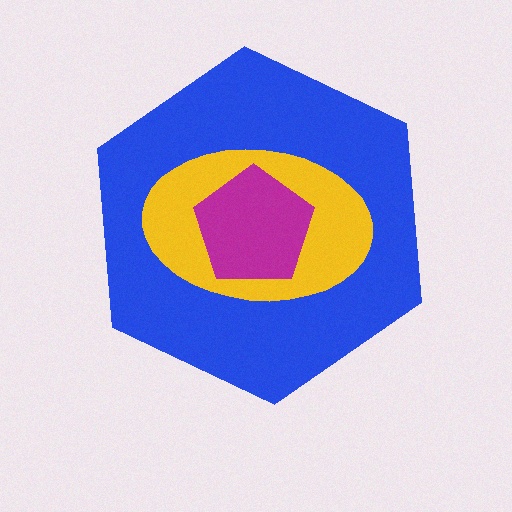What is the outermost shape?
The blue hexagon.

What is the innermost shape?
The magenta pentagon.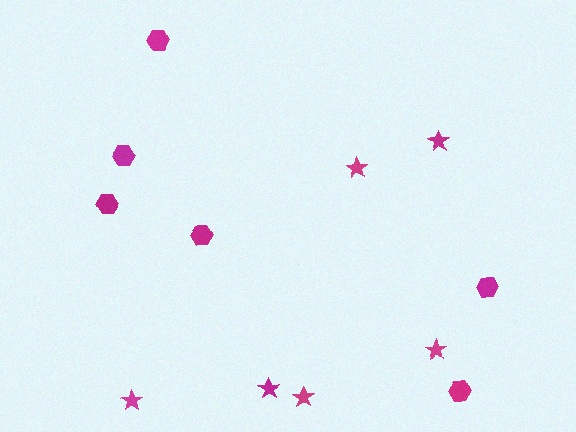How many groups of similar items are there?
There are 2 groups: one group of hexagons (6) and one group of stars (6).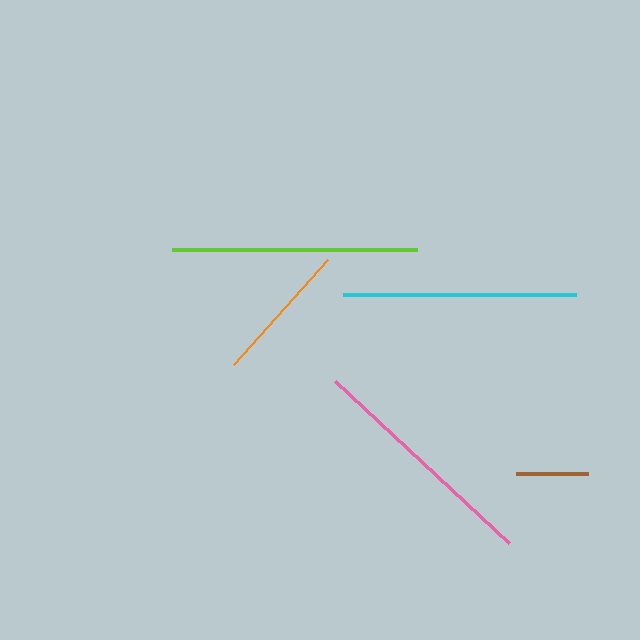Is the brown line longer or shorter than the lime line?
The lime line is longer than the brown line.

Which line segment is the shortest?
The brown line is the shortest at approximately 72 pixels.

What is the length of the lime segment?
The lime segment is approximately 245 pixels long.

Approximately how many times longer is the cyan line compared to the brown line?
The cyan line is approximately 3.2 times the length of the brown line.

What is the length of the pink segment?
The pink segment is approximately 237 pixels long.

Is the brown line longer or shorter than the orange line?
The orange line is longer than the brown line.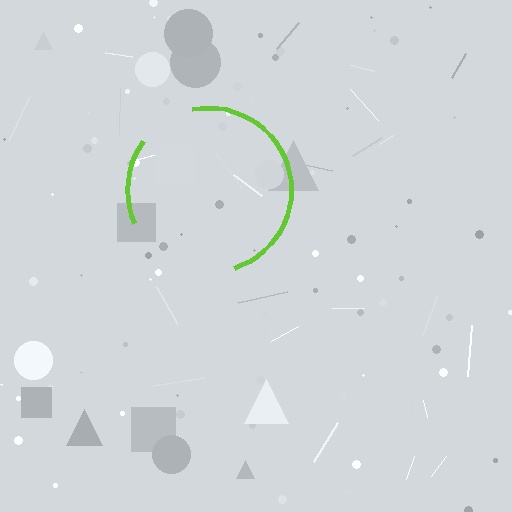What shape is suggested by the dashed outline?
The dashed outline suggests a circle.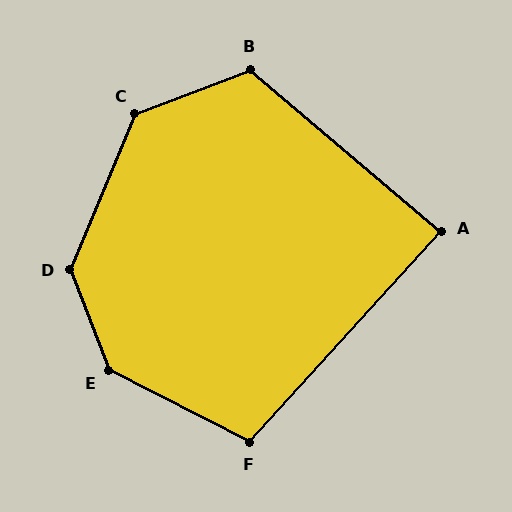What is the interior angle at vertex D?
Approximately 136 degrees (obtuse).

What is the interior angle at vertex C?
Approximately 134 degrees (obtuse).